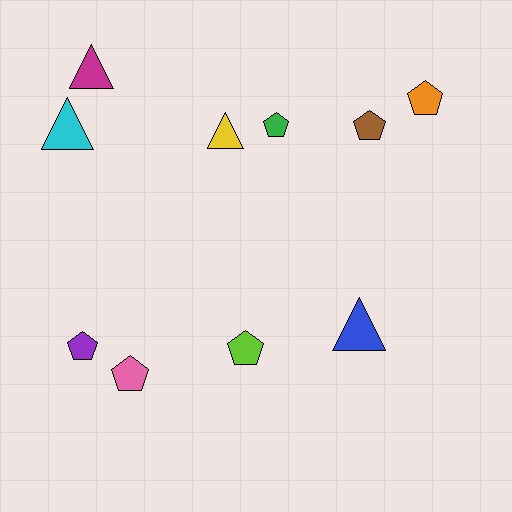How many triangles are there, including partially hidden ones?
There are 4 triangles.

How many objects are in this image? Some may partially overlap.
There are 10 objects.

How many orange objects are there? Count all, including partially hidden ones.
There is 1 orange object.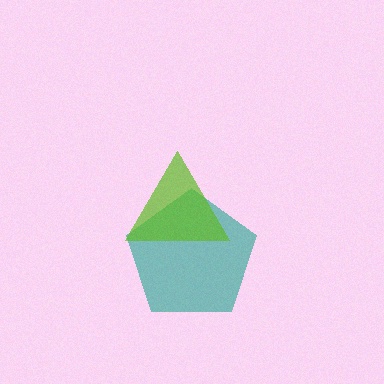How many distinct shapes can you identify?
There are 2 distinct shapes: a teal pentagon, a lime triangle.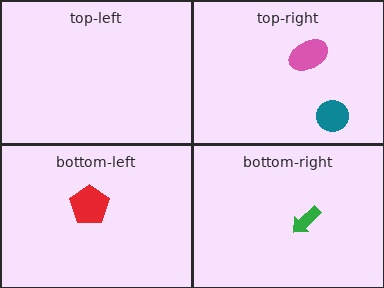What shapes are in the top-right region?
The pink ellipse, the teal circle.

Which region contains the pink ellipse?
The top-right region.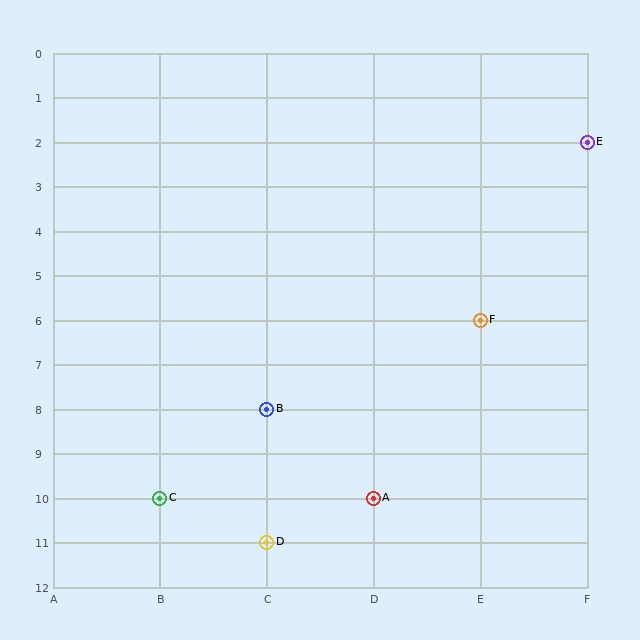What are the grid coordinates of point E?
Point E is at grid coordinates (F, 2).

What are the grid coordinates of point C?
Point C is at grid coordinates (B, 10).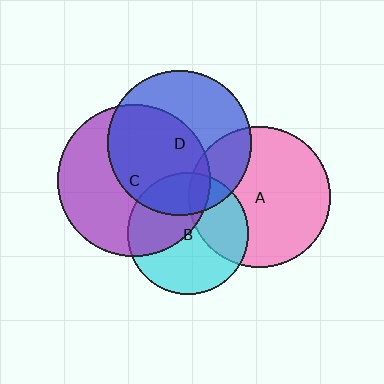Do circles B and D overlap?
Yes.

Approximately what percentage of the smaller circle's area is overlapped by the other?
Approximately 25%.